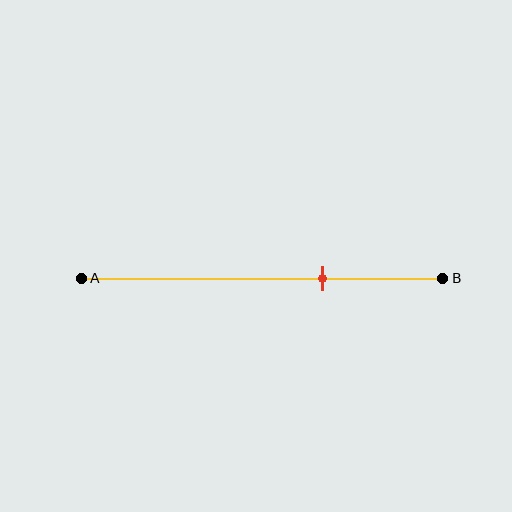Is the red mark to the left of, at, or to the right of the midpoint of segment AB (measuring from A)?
The red mark is to the right of the midpoint of segment AB.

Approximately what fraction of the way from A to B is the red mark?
The red mark is approximately 65% of the way from A to B.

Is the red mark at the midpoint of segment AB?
No, the mark is at about 65% from A, not at the 50% midpoint.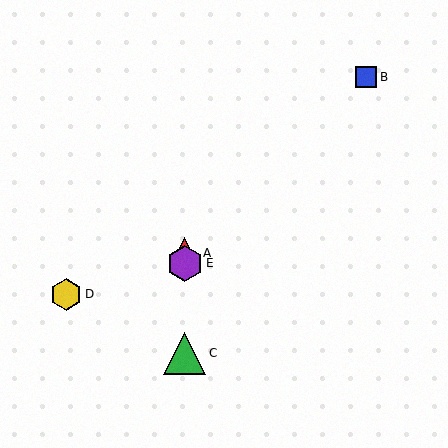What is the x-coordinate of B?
Object B is at x≈366.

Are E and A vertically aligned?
Yes, both are at x≈185.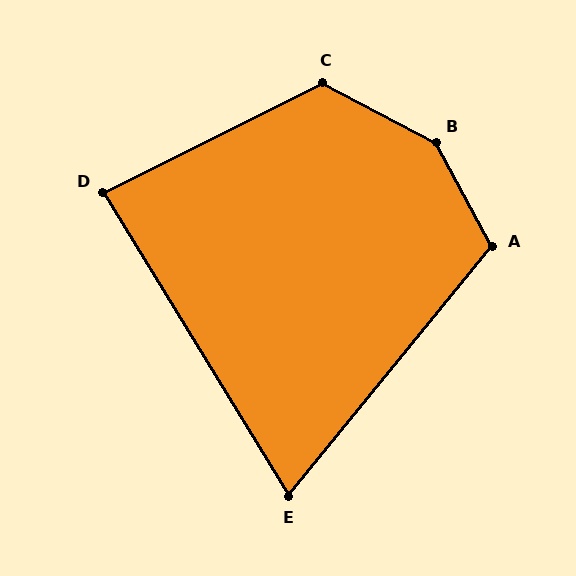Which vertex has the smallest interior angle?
E, at approximately 71 degrees.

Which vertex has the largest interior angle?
B, at approximately 145 degrees.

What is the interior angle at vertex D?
Approximately 85 degrees (approximately right).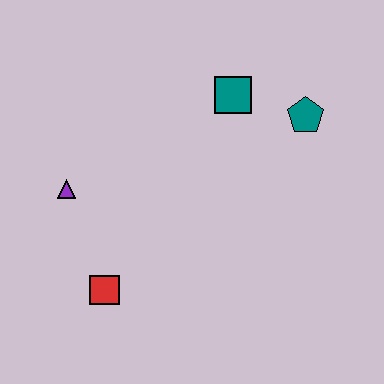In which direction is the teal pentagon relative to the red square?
The teal pentagon is to the right of the red square.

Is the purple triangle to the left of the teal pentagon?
Yes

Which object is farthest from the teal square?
The red square is farthest from the teal square.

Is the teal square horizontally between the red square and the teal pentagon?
Yes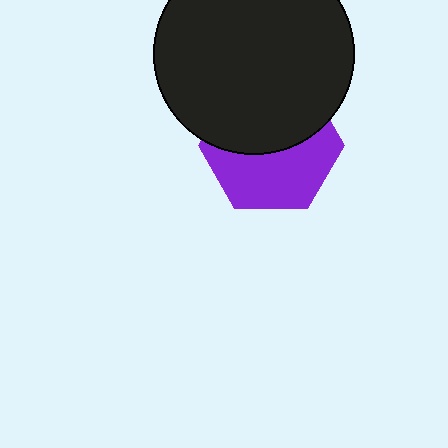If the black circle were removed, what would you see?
You would see the complete purple hexagon.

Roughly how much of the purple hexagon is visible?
About half of it is visible (roughly 50%).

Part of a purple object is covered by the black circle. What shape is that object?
It is a hexagon.